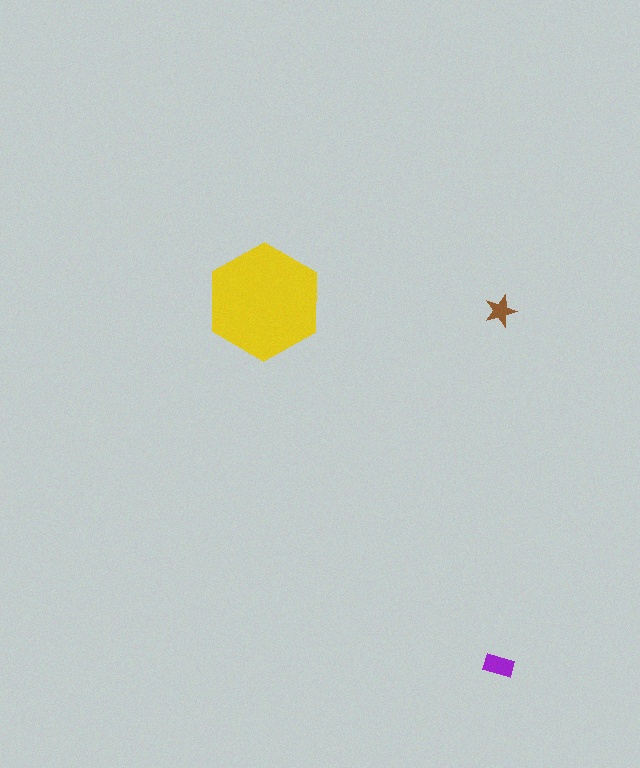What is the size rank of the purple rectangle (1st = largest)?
2nd.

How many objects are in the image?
There are 3 objects in the image.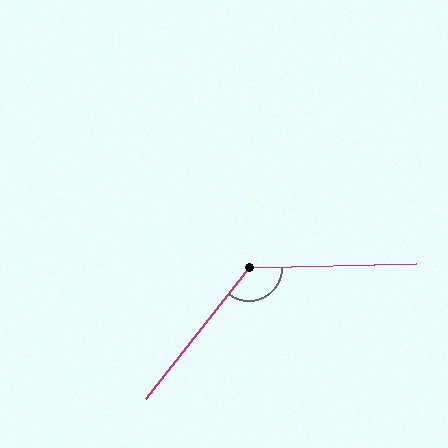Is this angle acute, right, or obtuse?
It is obtuse.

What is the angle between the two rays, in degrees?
Approximately 130 degrees.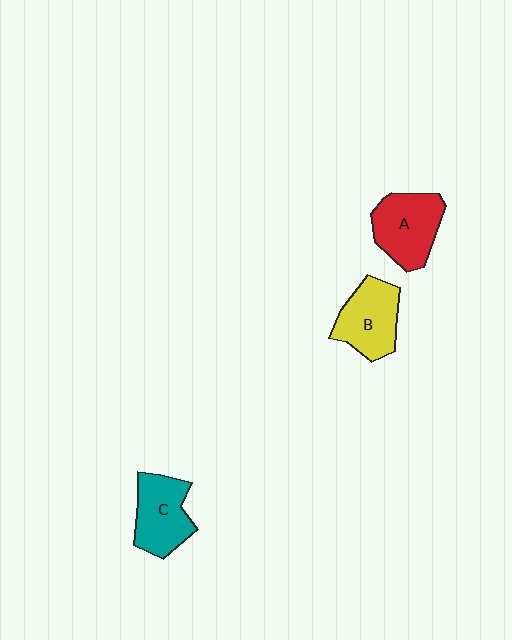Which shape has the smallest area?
Shape C (teal).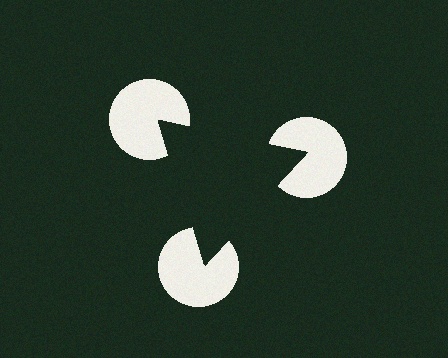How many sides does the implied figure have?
3 sides.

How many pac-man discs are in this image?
There are 3 — one at each vertex of the illusory triangle.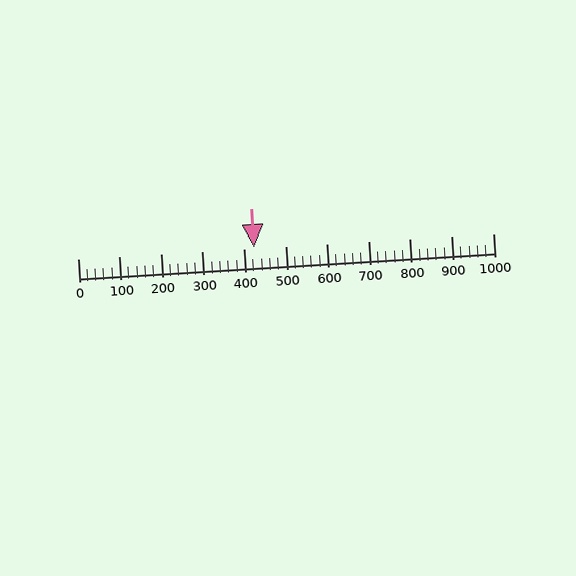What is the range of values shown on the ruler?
The ruler shows values from 0 to 1000.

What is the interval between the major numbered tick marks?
The major tick marks are spaced 100 units apart.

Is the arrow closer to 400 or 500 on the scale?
The arrow is closer to 400.